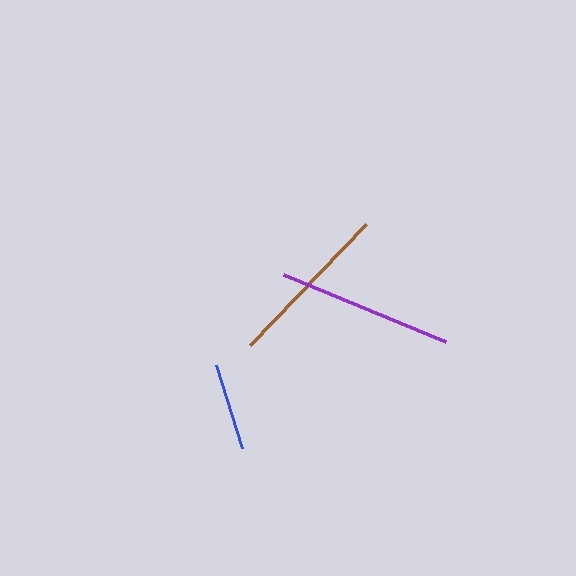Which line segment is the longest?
The purple line is the longest at approximately 175 pixels.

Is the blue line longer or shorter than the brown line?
The brown line is longer than the blue line.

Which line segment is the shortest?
The blue line is the shortest at approximately 86 pixels.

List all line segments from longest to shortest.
From longest to shortest: purple, brown, blue.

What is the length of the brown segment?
The brown segment is approximately 168 pixels long.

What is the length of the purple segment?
The purple segment is approximately 175 pixels long.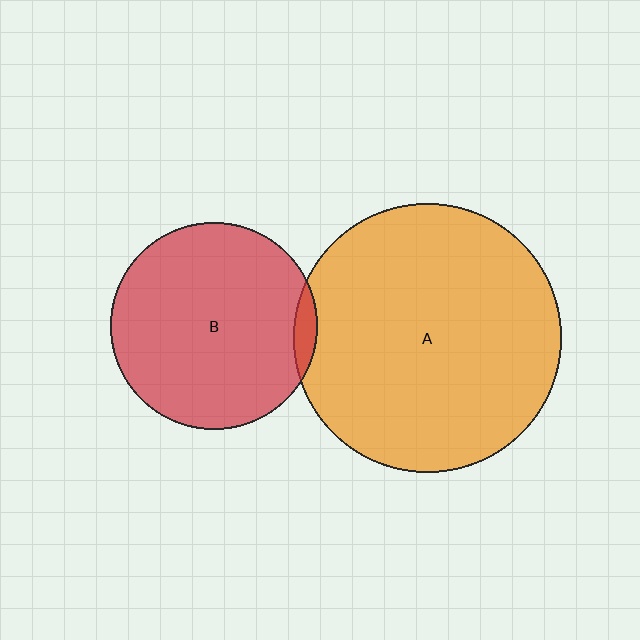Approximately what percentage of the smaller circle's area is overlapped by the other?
Approximately 5%.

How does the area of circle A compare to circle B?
Approximately 1.7 times.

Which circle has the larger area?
Circle A (orange).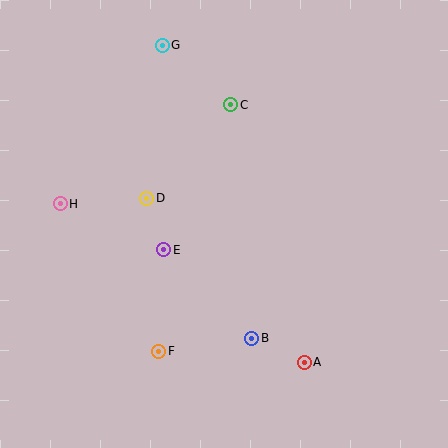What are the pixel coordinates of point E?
Point E is at (164, 250).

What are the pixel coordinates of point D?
Point D is at (147, 198).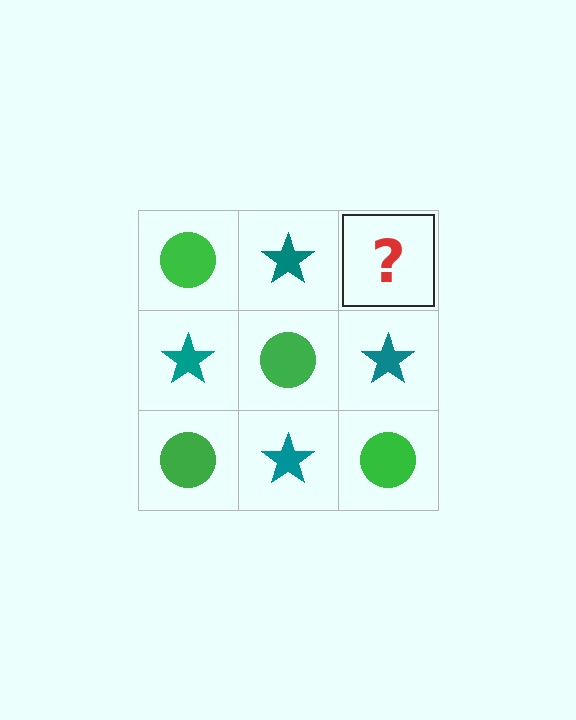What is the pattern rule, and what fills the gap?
The rule is that it alternates green circle and teal star in a checkerboard pattern. The gap should be filled with a green circle.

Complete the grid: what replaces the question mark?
The question mark should be replaced with a green circle.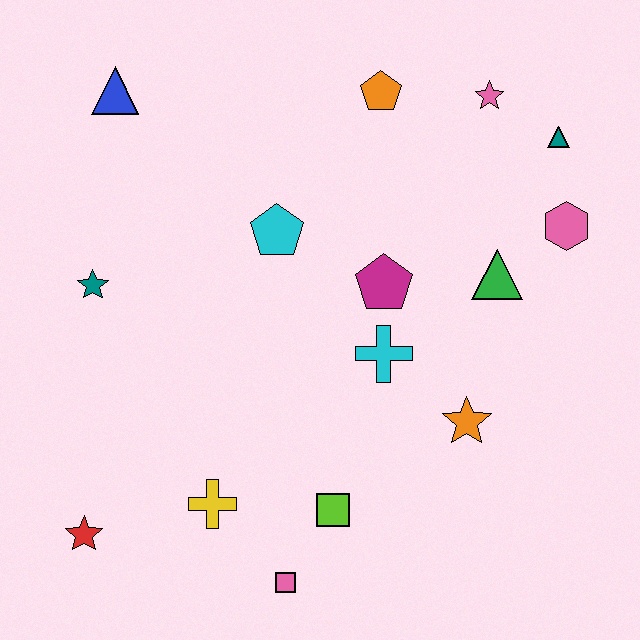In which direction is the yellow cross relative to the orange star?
The yellow cross is to the left of the orange star.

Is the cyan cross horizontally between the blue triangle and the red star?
No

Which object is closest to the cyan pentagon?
The magenta pentagon is closest to the cyan pentagon.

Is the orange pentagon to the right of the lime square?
Yes